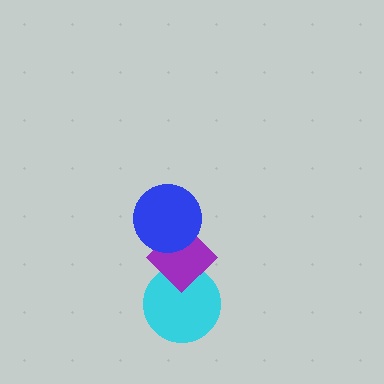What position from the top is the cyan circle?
The cyan circle is 3rd from the top.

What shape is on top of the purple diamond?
The blue circle is on top of the purple diamond.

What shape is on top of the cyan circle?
The purple diamond is on top of the cyan circle.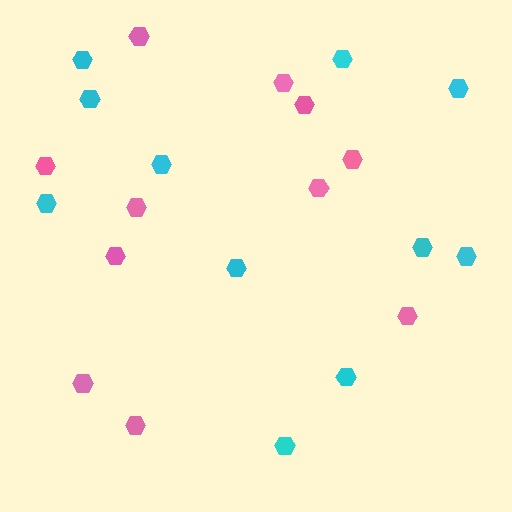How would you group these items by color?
There are 2 groups: one group of pink hexagons (11) and one group of cyan hexagons (11).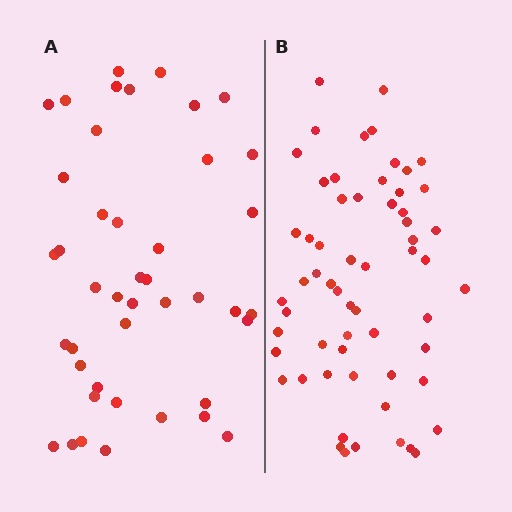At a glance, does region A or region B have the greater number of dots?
Region B (the right region) has more dots.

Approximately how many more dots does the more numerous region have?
Region B has approximately 15 more dots than region A.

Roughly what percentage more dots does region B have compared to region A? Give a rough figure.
About 40% more.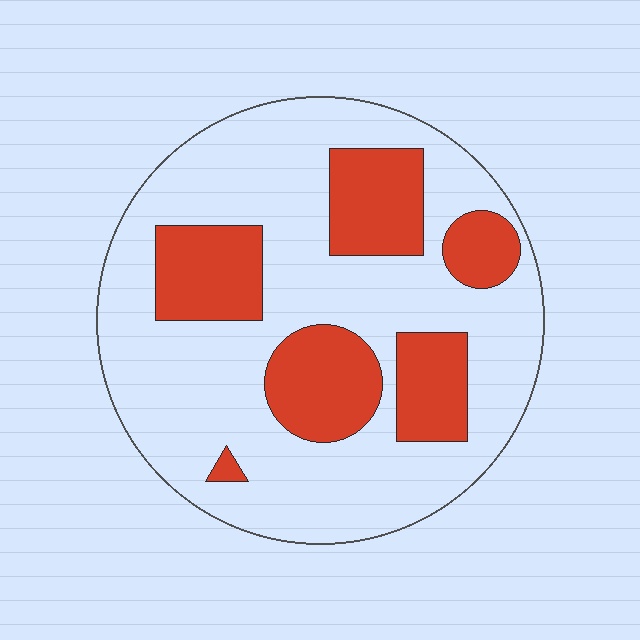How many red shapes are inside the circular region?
6.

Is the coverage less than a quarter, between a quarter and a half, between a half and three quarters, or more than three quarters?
Between a quarter and a half.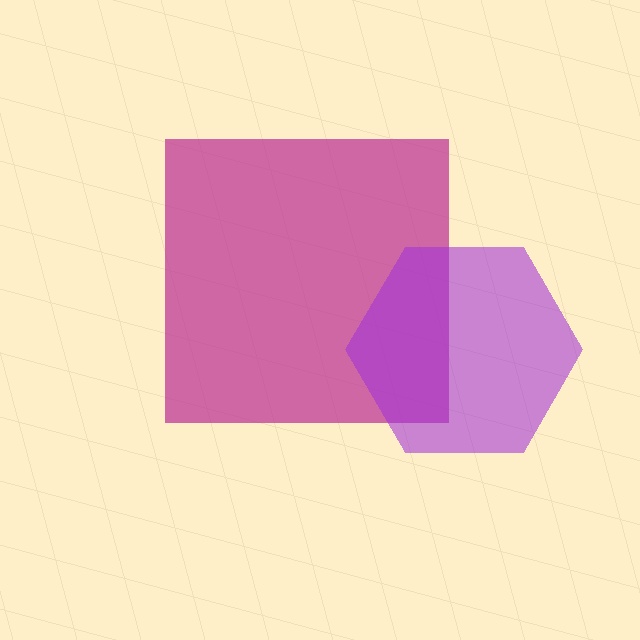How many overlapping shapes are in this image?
There are 2 overlapping shapes in the image.